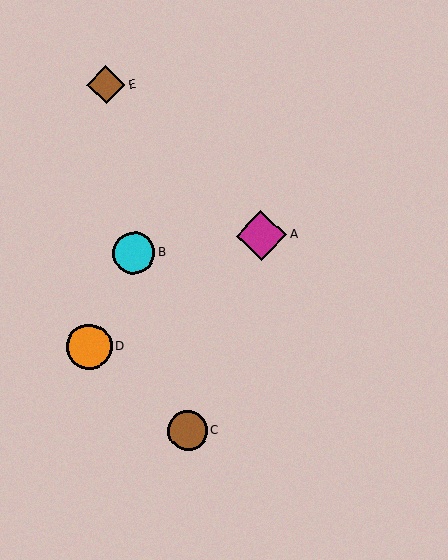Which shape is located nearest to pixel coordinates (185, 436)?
The brown circle (labeled C) at (187, 431) is nearest to that location.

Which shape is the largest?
The magenta diamond (labeled A) is the largest.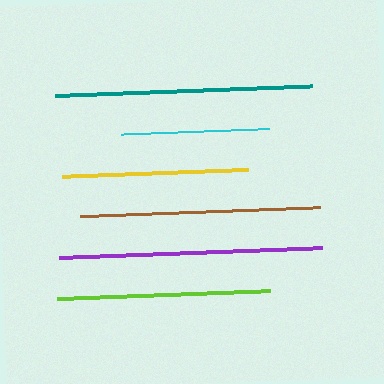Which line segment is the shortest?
The cyan line is the shortest at approximately 147 pixels.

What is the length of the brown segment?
The brown segment is approximately 241 pixels long.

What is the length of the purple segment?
The purple segment is approximately 263 pixels long.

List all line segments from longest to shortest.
From longest to shortest: purple, teal, brown, lime, yellow, cyan.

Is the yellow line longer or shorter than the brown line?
The brown line is longer than the yellow line.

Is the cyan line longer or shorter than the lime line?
The lime line is longer than the cyan line.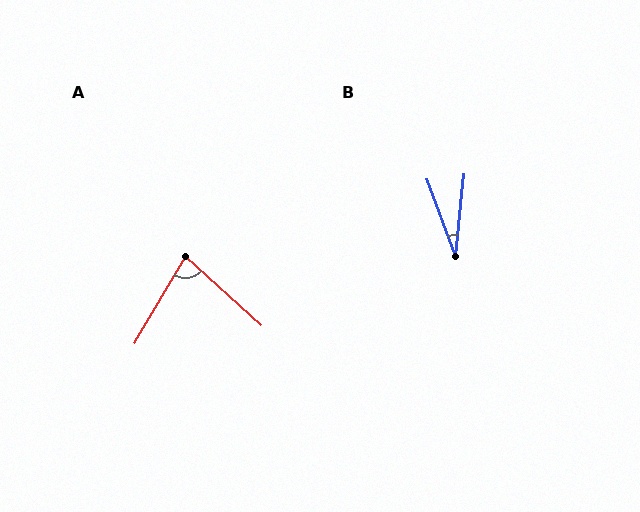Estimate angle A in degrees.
Approximately 78 degrees.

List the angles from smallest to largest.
B (26°), A (78°).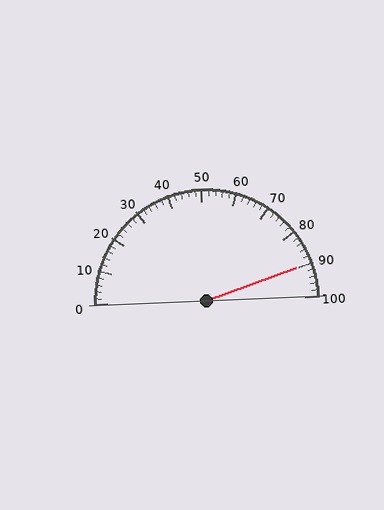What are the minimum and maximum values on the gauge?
The gauge ranges from 0 to 100.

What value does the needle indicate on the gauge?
The needle indicates approximately 90.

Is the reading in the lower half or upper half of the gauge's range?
The reading is in the upper half of the range (0 to 100).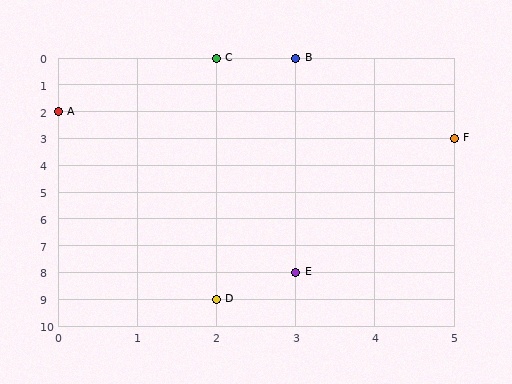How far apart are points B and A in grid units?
Points B and A are 3 columns and 2 rows apart (about 3.6 grid units diagonally).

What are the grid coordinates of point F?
Point F is at grid coordinates (5, 3).